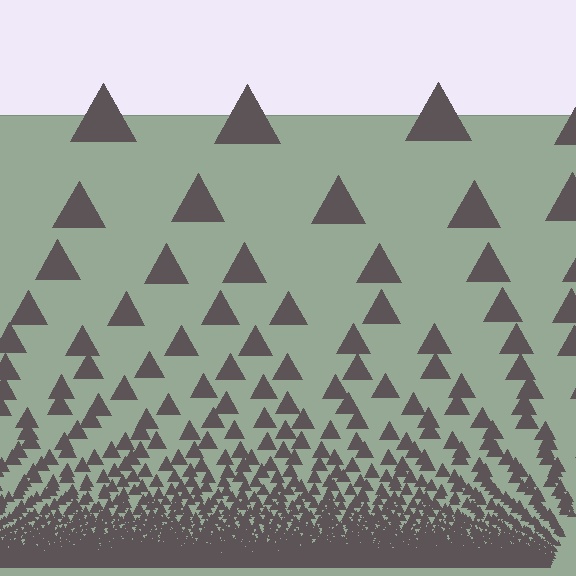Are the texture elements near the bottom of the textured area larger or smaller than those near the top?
Smaller. The gradient is inverted — elements near the bottom are smaller and denser.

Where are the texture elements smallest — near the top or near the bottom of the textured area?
Near the bottom.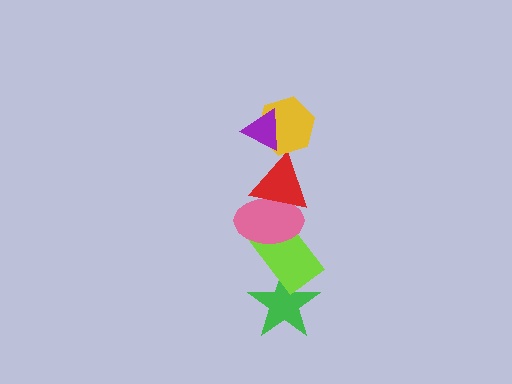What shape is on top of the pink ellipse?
The red triangle is on top of the pink ellipse.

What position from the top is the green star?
The green star is 6th from the top.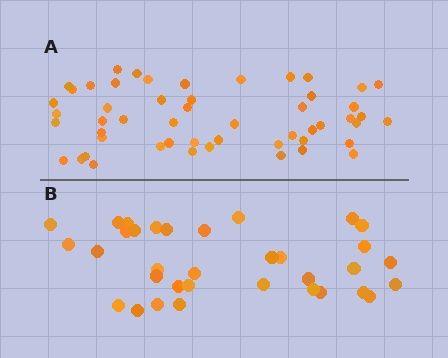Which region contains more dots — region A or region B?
Region A (the top region) has more dots.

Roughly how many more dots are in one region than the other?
Region A has approximately 20 more dots than region B.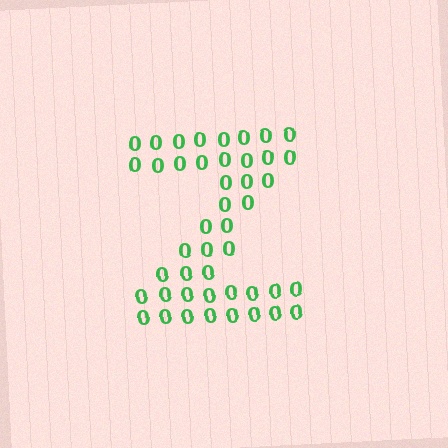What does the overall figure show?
The overall figure shows the letter Z.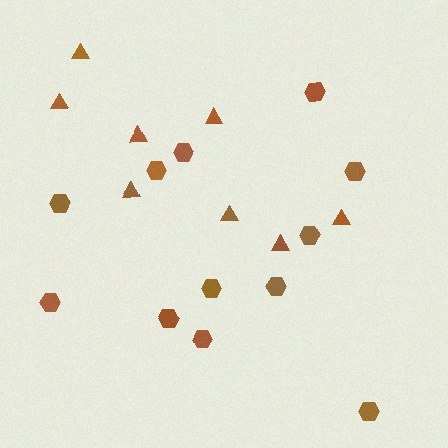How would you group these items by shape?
There are 2 groups: one group of triangles (8) and one group of hexagons (12).